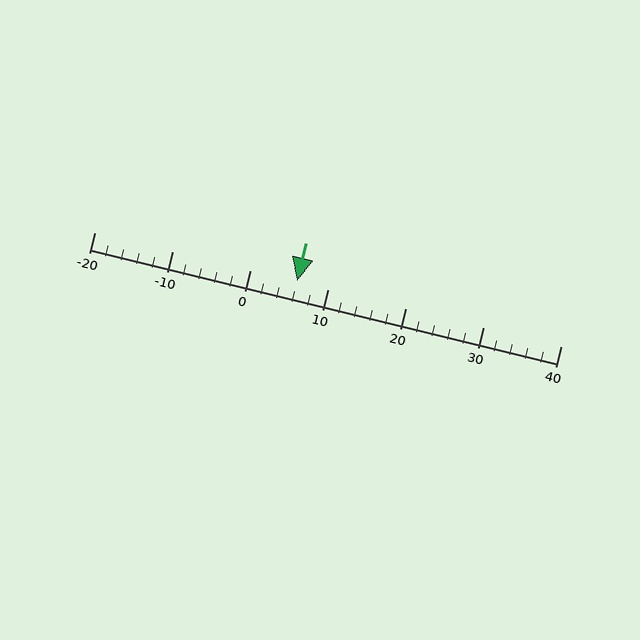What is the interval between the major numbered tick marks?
The major tick marks are spaced 10 units apart.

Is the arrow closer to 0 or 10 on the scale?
The arrow is closer to 10.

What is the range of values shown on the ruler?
The ruler shows values from -20 to 40.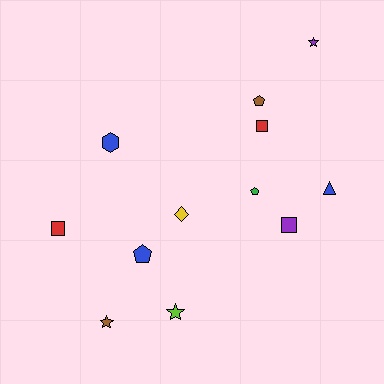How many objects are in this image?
There are 12 objects.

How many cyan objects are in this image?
There are no cyan objects.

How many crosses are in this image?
There are no crosses.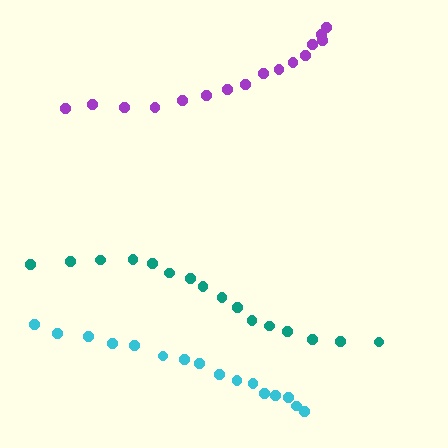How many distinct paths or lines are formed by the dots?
There are 3 distinct paths.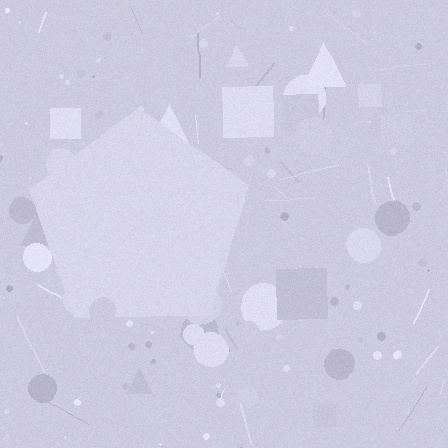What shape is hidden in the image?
A pentagon is hidden in the image.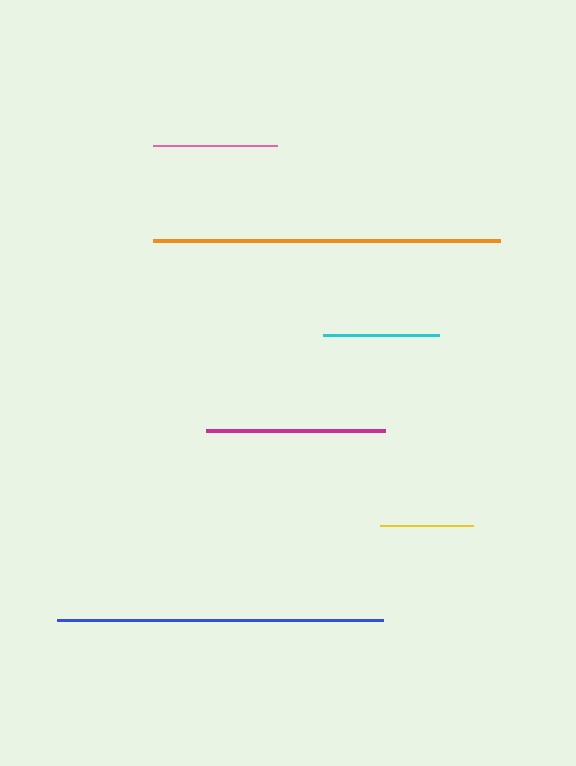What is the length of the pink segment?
The pink segment is approximately 125 pixels long.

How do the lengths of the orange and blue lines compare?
The orange and blue lines are approximately the same length.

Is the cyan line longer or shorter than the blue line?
The blue line is longer than the cyan line.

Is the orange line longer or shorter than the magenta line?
The orange line is longer than the magenta line.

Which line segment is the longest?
The orange line is the longest at approximately 347 pixels.